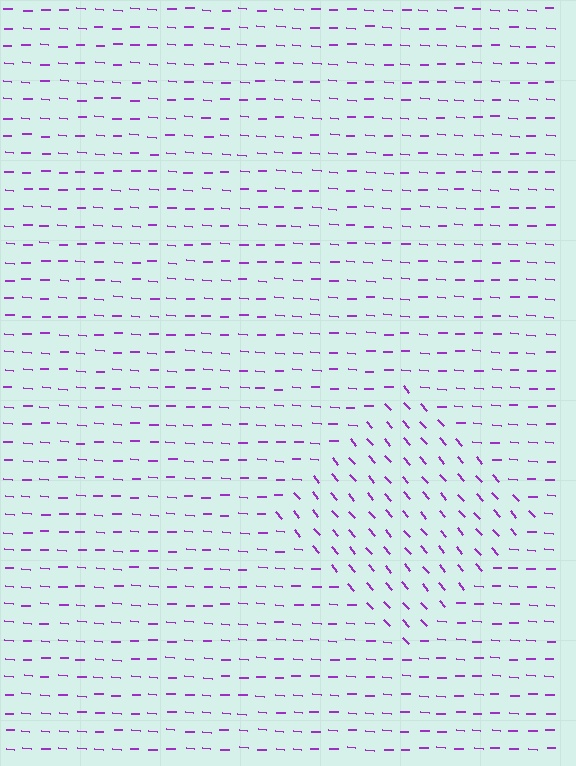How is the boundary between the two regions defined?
The boundary is defined purely by a change in line orientation (approximately 45 degrees difference). All lines are the same color and thickness.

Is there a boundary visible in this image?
Yes, there is a texture boundary formed by a change in line orientation.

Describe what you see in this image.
The image is filled with small purple line segments. A diamond region in the image has lines oriented differently from the surrounding lines, creating a visible texture boundary.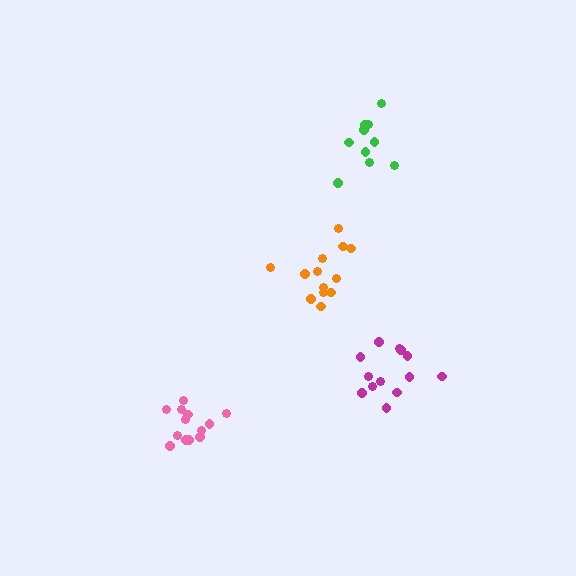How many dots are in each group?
Group 1: 13 dots, Group 2: 13 dots, Group 3: 10 dots, Group 4: 13 dots (49 total).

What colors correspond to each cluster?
The clusters are colored: magenta, orange, green, pink.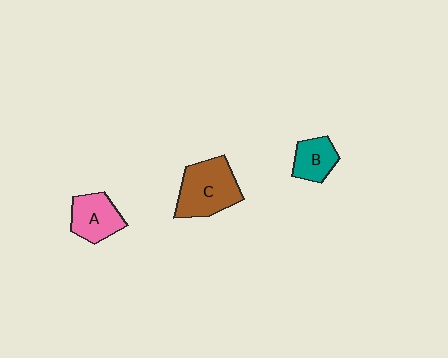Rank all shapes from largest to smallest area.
From largest to smallest: C (brown), A (pink), B (teal).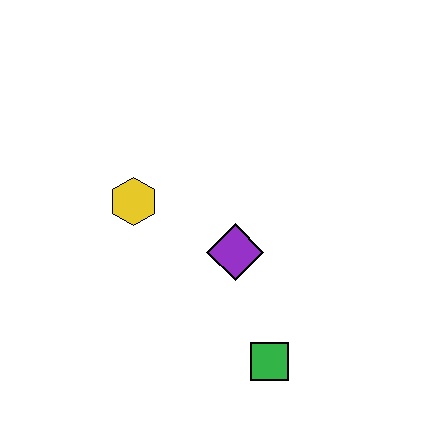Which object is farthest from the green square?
The yellow hexagon is farthest from the green square.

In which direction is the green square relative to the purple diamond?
The green square is below the purple diamond.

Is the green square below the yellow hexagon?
Yes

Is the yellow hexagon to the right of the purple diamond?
No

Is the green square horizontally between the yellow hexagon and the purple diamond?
No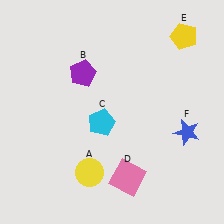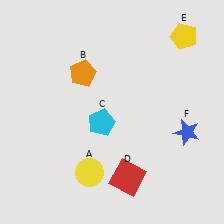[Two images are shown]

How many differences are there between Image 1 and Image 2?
There are 2 differences between the two images.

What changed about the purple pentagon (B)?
In Image 1, B is purple. In Image 2, it changed to orange.